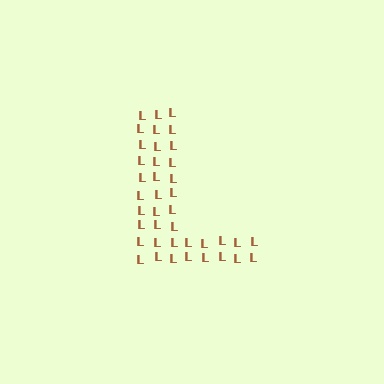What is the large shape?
The large shape is the letter L.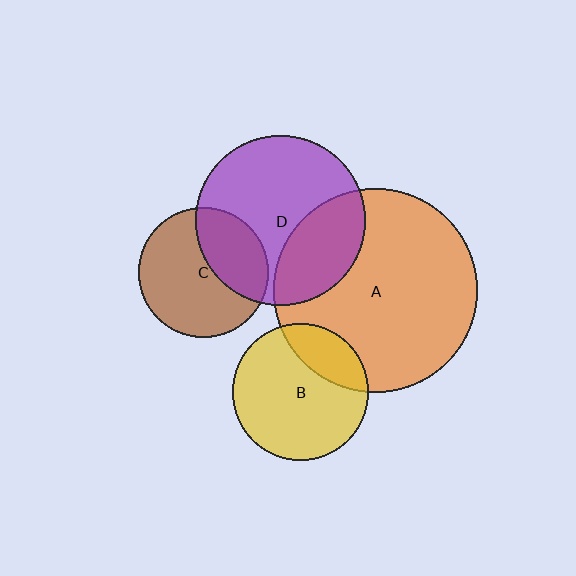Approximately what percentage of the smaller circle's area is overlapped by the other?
Approximately 25%.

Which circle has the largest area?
Circle A (orange).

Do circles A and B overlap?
Yes.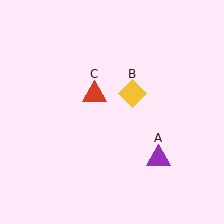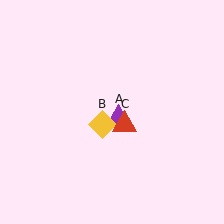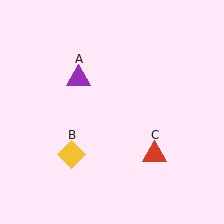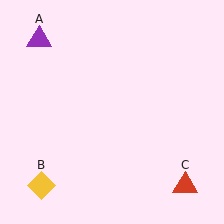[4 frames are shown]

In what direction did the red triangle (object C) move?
The red triangle (object C) moved down and to the right.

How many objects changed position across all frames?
3 objects changed position: purple triangle (object A), yellow diamond (object B), red triangle (object C).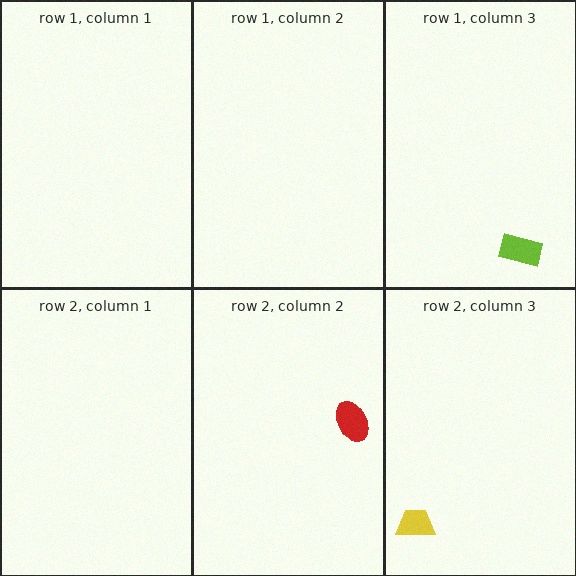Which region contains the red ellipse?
The row 2, column 2 region.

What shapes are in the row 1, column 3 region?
The lime rectangle.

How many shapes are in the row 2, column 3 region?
1.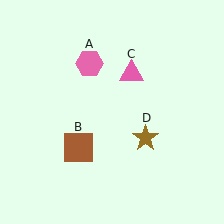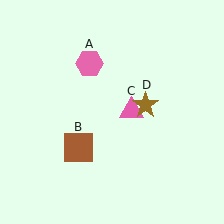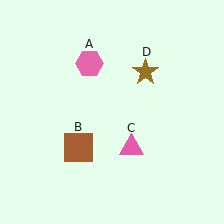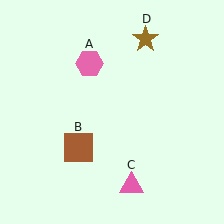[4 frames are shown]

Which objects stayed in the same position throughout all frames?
Pink hexagon (object A) and brown square (object B) remained stationary.